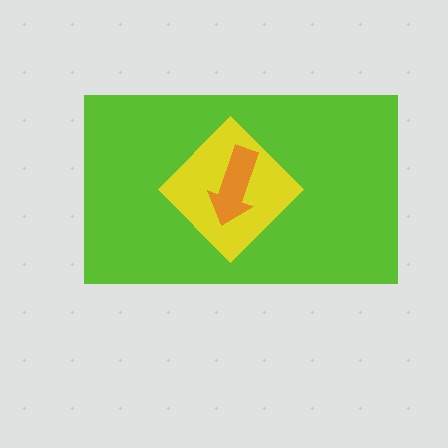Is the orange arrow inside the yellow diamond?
Yes.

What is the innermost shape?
The orange arrow.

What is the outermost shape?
The lime rectangle.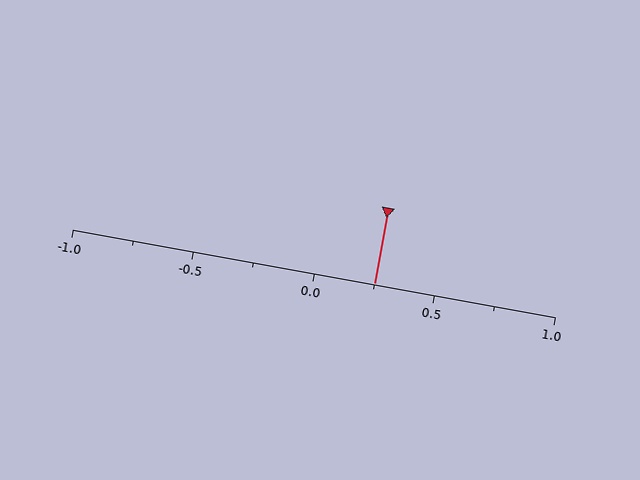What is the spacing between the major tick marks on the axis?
The major ticks are spaced 0.5 apart.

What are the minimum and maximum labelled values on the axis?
The axis runs from -1.0 to 1.0.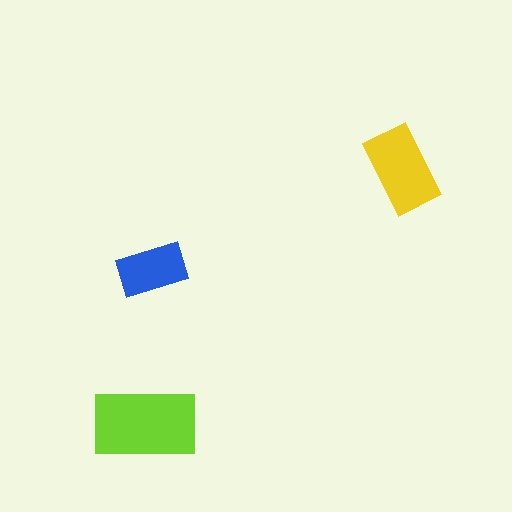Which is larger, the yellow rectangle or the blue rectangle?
The yellow one.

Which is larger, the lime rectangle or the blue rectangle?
The lime one.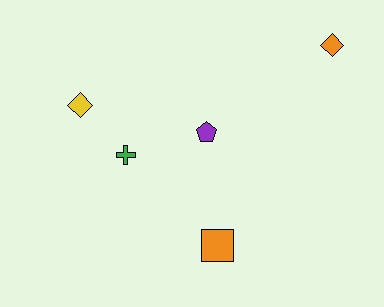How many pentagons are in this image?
There is 1 pentagon.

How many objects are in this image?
There are 5 objects.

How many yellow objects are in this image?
There is 1 yellow object.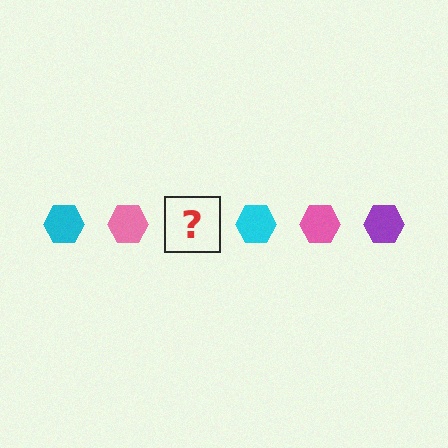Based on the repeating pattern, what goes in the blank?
The blank should be a purple hexagon.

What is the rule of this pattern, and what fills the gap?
The rule is that the pattern cycles through cyan, pink, purple hexagons. The gap should be filled with a purple hexagon.